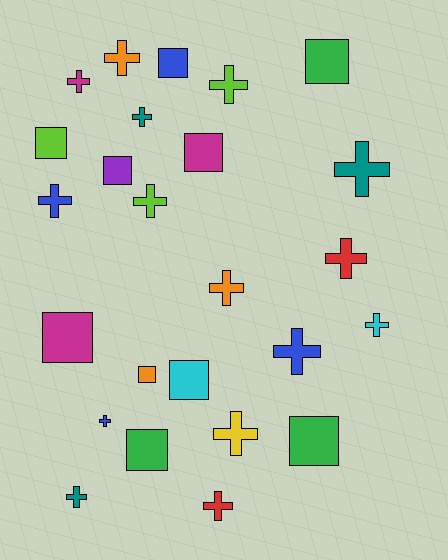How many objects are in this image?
There are 25 objects.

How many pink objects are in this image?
There are no pink objects.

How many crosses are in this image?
There are 15 crosses.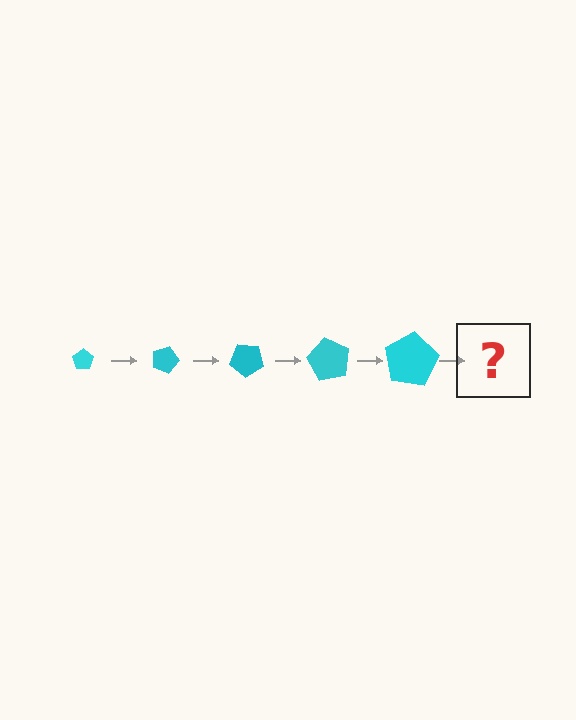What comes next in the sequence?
The next element should be a pentagon, larger than the previous one and rotated 100 degrees from the start.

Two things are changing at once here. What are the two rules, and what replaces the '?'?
The two rules are that the pentagon grows larger each step and it rotates 20 degrees each step. The '?' should be a pentagon, larger than the previous one and rotated 100 degrees from the start.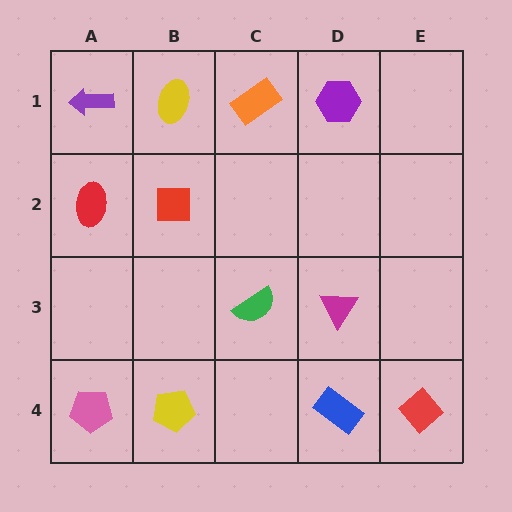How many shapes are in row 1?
4 shapes.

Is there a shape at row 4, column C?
No, that cell is empty.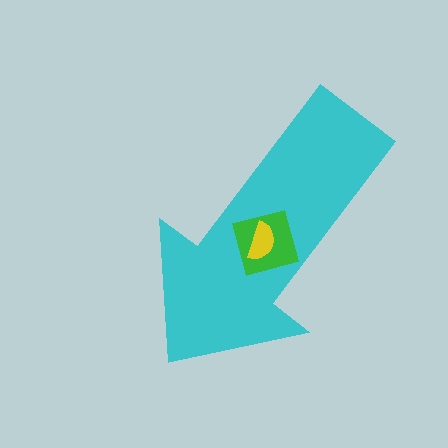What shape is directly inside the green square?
The yellow semicircle.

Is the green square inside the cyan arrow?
Yes.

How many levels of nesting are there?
3.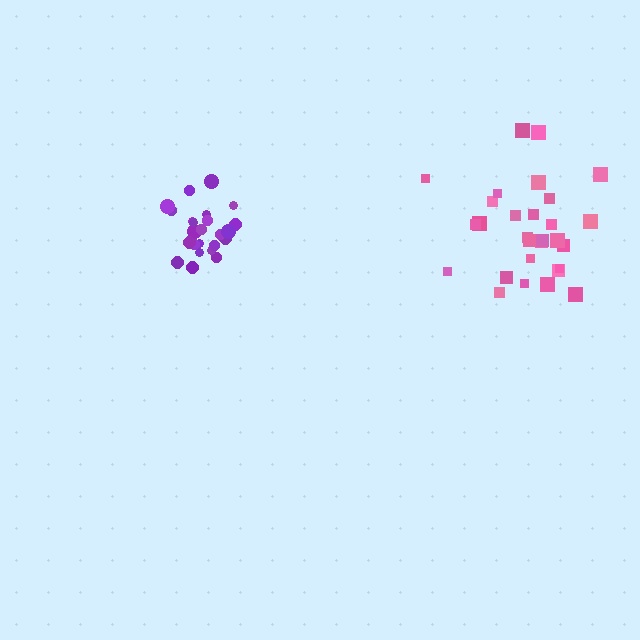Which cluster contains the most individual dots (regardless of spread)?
Pink (29).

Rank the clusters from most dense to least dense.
purple, pink.